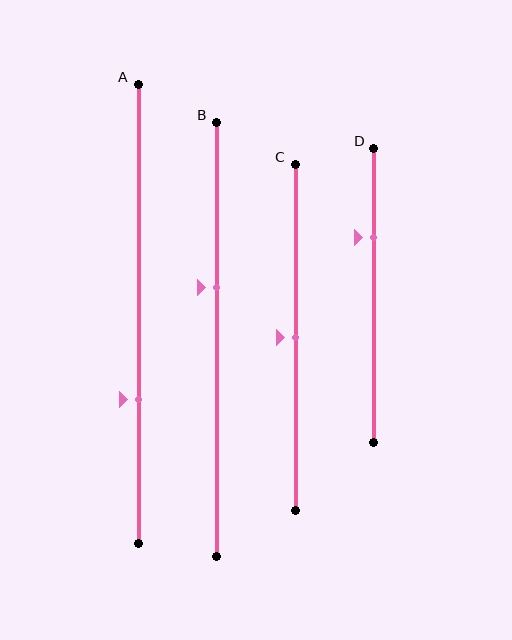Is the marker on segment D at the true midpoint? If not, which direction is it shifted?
No, the marker on segment D is shifted upward by about 20% of the segment length.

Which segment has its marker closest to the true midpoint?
Segment C has its marker closest to the true midpoint.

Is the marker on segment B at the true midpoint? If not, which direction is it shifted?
No, the marker on segment B is shifted upward by about 12% of the segment length.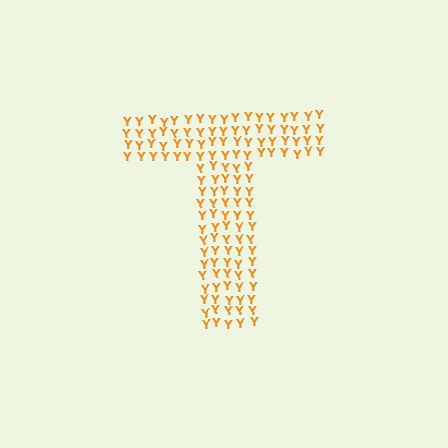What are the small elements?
The small elements are letter Y's.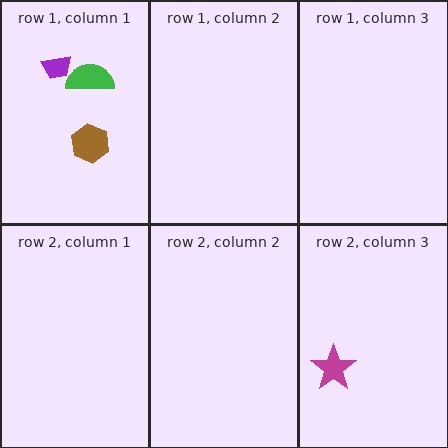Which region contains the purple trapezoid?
The row 1, column 1 region.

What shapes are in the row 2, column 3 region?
The magenta star.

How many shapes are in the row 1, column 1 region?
3.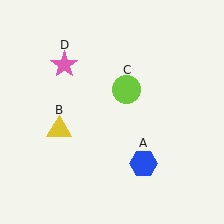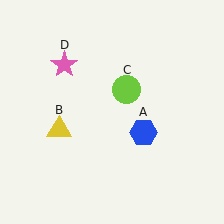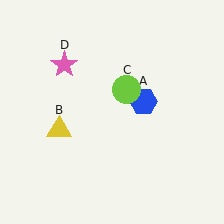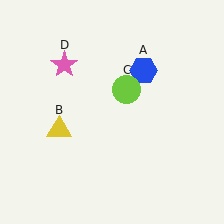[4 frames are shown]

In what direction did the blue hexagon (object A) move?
The blue hexagon (object A) moved up.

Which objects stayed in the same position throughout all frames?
Yellow triangle (object B) and lime circle (object C) and pink star (object D) remained stationary.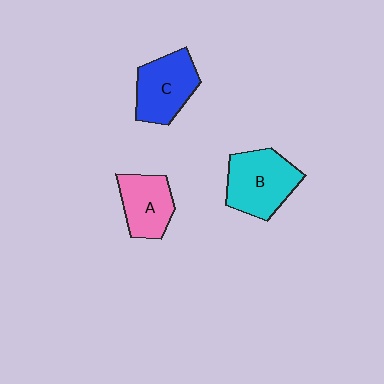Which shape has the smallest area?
Shape A (pink).